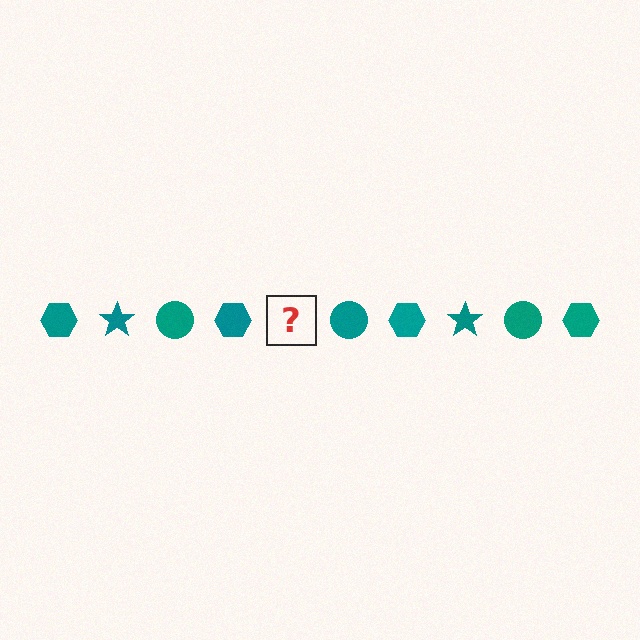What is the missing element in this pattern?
The missing element is a teal star.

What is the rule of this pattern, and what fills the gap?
The rule is that the pattern cycles through hexagon, star, circle shapes in teal. The gap should be filled with a teal star.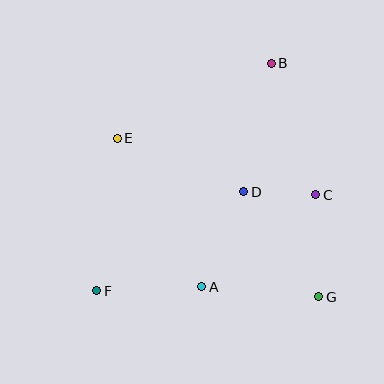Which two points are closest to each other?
Points C and D are closest to each other.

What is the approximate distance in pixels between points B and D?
The distance between B and D is approximately 132 pixels.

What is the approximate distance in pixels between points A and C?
The distance between A and C is approximately 147 pixels.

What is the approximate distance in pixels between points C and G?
The distance between C and G is approximately 102 pixels.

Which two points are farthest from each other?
Points B and F are farthest from each other.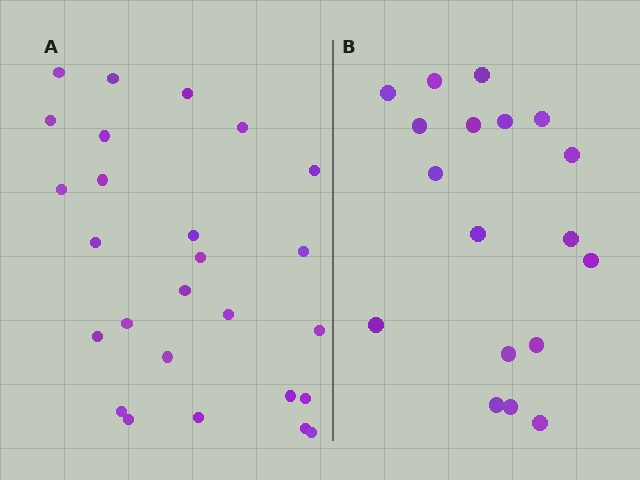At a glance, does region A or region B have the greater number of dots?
Region A (the left region) has more dots.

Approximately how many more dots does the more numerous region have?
Region A has roughly 8 or so more dots than region B.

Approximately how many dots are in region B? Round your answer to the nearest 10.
About 20 dots. (The exact count is 18, which rounds to 20.)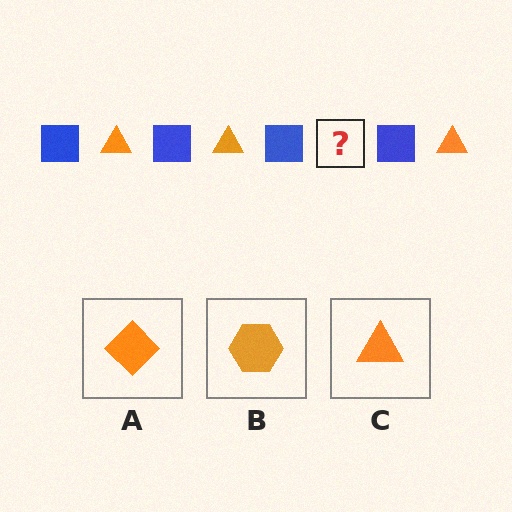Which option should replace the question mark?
Option C.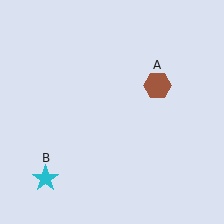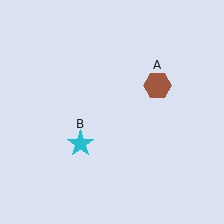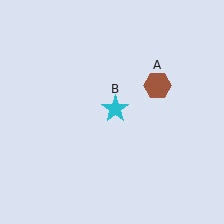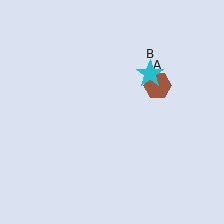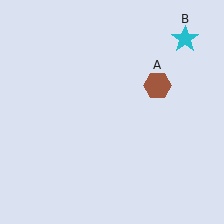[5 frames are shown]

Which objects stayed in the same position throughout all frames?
Brown hexagon (object A) remained stationary.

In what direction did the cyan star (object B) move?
The cyan star (object B) moved up and to the right.